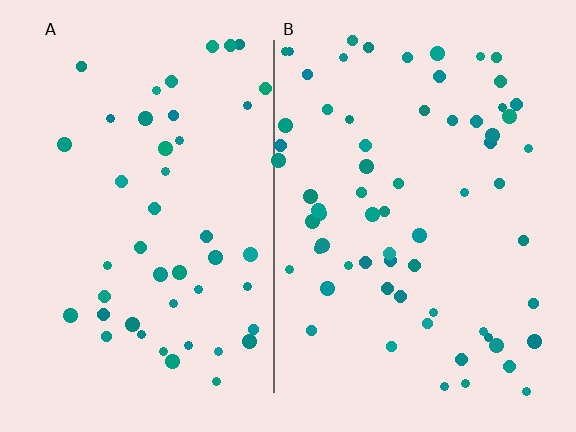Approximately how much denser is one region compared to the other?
Approximately 1.4× — region B over region A.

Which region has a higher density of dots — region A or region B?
B (the right).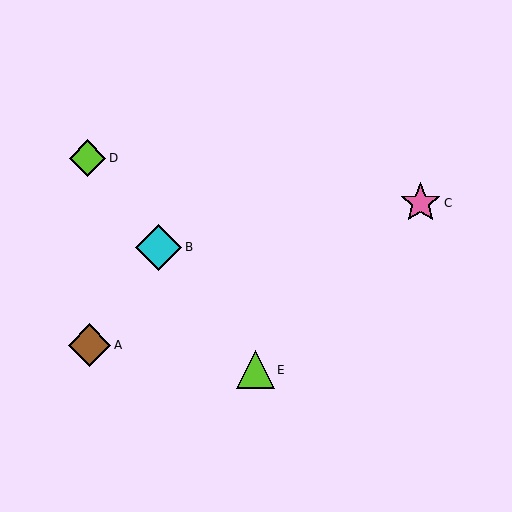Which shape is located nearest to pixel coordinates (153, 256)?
The cyan diamond (labeled B) at (159, 247) is nearest to that location.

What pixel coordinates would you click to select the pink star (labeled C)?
Click at (420, 203) to select the pink star C.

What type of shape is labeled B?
Shape B is a cyan diamond.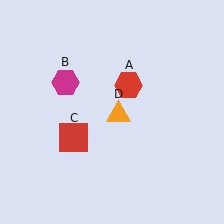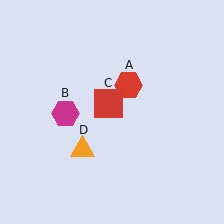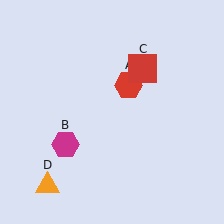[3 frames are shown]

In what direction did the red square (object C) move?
The red square (object C) moved up and to the right.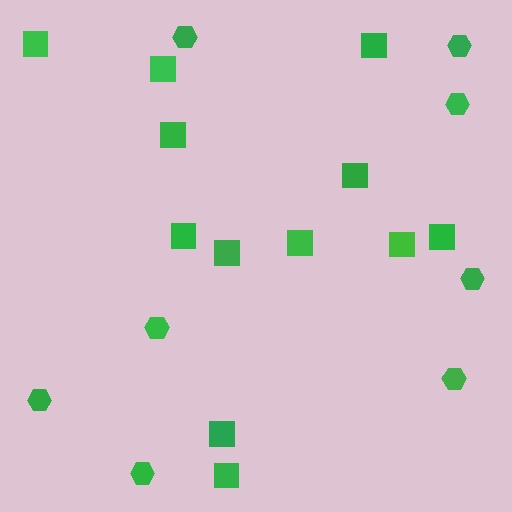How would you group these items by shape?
There are 2 groups: one group of hexagons (8) and one group of squares (12).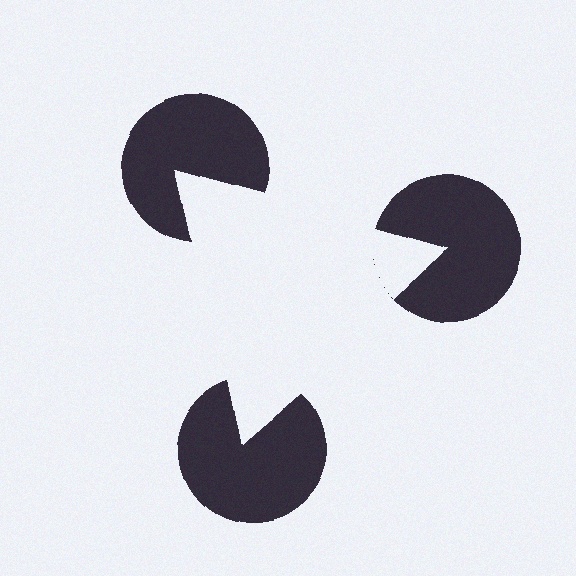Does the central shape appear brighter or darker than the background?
It typically appears slightly brighter than the background, even though no actual brightness change is drawn.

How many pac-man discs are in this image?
There are 3 — one at each vertex of the illusory triangle.